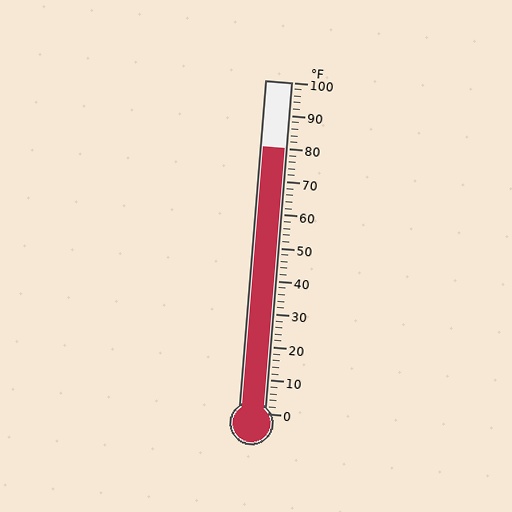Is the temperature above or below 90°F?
The temperature is below 90°F.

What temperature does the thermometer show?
The thermometer shows approximately 80°F.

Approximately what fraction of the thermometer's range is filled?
The thermometer is filled to approximately 80% of its range.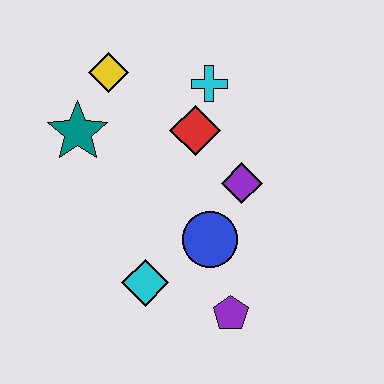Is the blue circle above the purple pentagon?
Yes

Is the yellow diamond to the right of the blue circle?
No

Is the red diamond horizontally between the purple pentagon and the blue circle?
No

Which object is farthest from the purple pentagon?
The yellow diamond is farthest from the purple pentagon.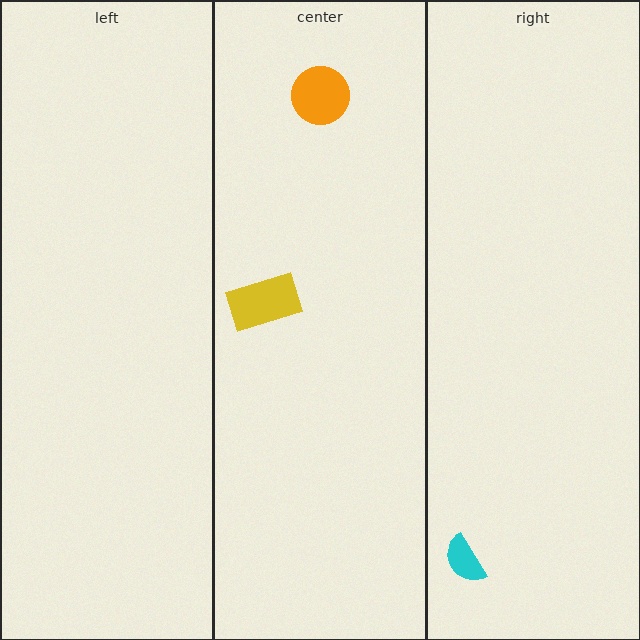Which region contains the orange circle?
The center region.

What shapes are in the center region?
The orange circle, the yellow rectangle.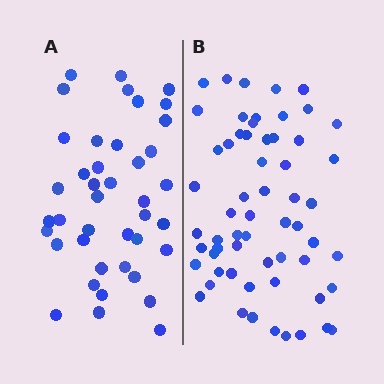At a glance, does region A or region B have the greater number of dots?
Region B (the right region) has more dots.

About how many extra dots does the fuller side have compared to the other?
Region B has approximately 20 more dots than region A.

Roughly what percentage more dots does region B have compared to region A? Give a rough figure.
About 45% more.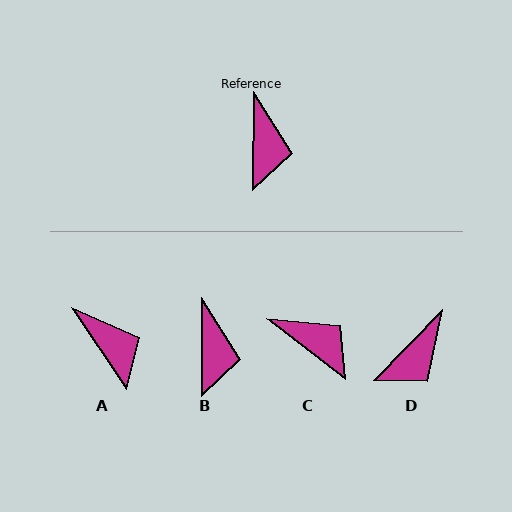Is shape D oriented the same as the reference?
No, it is off by about 44 degrees.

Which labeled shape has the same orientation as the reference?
B.